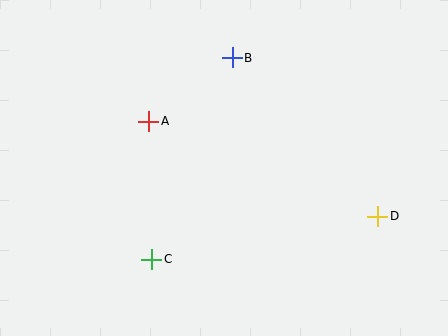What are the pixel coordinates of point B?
Point B is at (232, 58).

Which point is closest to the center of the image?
Point A at (149, 121) is closest to the center.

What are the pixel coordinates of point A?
Point A is at (149, 121).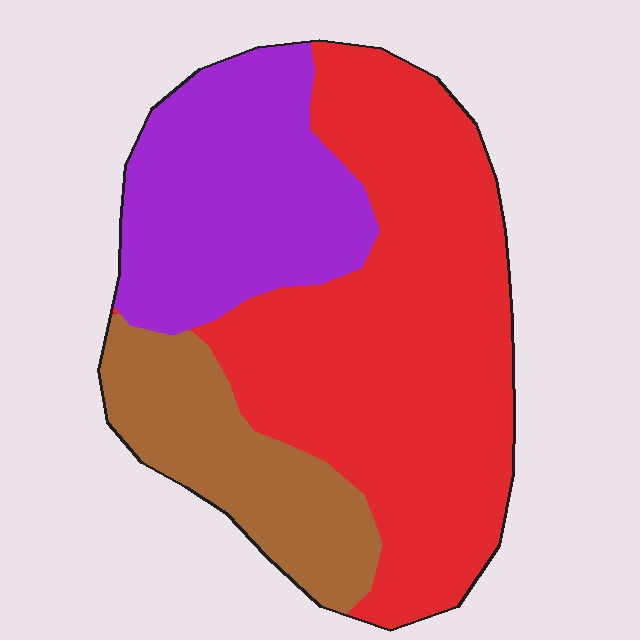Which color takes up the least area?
Brown, at roughly 20%.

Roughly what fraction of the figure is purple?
Purple takes up between a sixth and a third of the figure.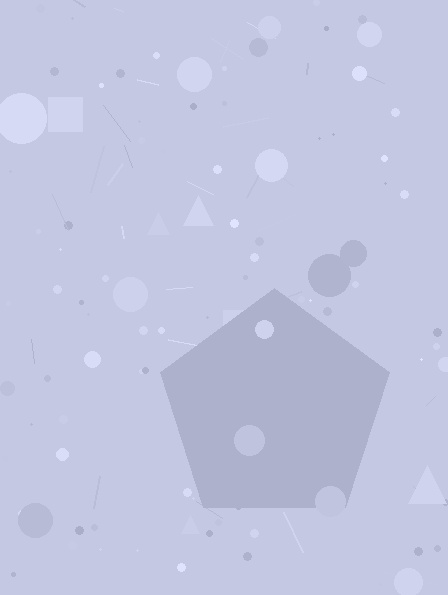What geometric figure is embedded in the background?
A pentagon is embedded in the background.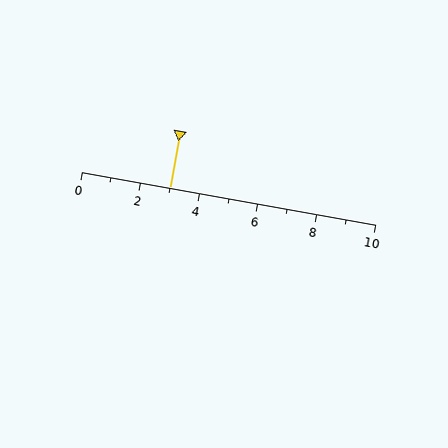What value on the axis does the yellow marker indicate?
The marker indicates approximately 3.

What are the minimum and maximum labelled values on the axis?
The axis runs from 0 to 10.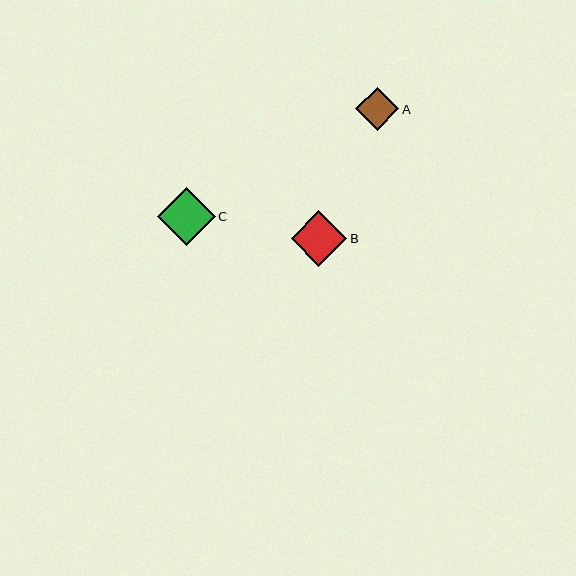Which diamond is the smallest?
Diamond A is the smallest with a size of approximately 43 pixels.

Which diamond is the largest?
Diamond C is the largest with a size of approximately 58 pixels.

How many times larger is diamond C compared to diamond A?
Diamond C is approximately 1.3 times the size of diamond A.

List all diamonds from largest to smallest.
From largest to smallest: C, B, A.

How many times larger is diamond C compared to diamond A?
Diamond C is approximately 1.3 times the size of diamond A.